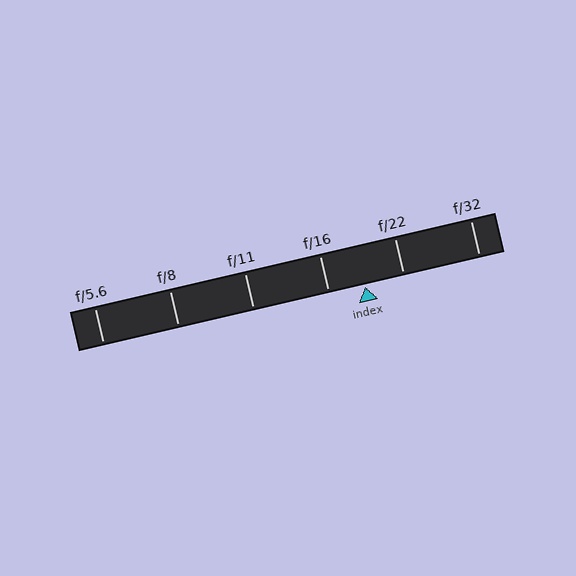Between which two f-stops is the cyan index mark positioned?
The index mark is between f/16 and f/22.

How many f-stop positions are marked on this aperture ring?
There are 6 f-stop positions marked.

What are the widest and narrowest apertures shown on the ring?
The widest aperture shown is f/5.6 and the narrowest is f/32.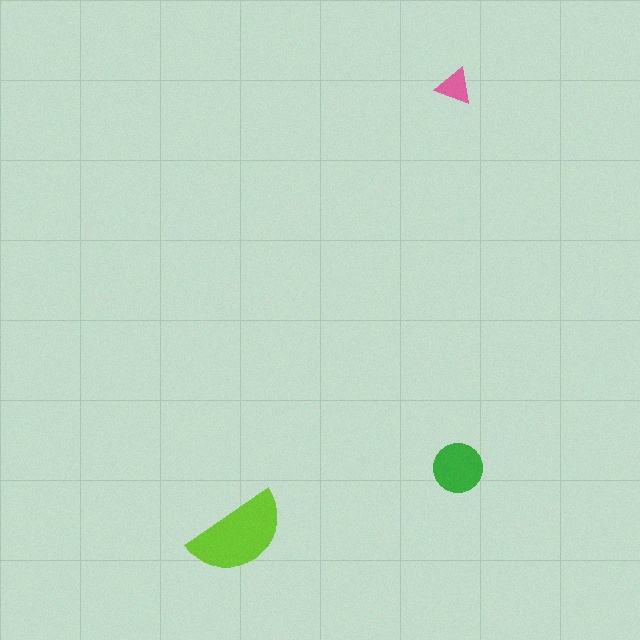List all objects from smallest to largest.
The pink triangle, the green circle, the lime semicircle.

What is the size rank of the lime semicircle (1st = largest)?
1st.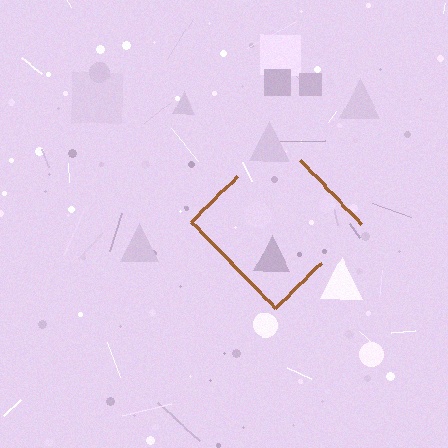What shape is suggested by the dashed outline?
The dashed outline suggests a diamond.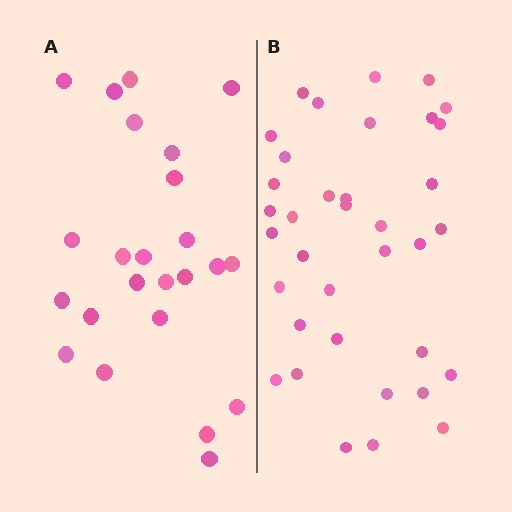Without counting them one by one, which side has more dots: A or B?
Region B (the right region) has more dots.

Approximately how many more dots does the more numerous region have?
Region B has roughly 12 or so more dots than region A.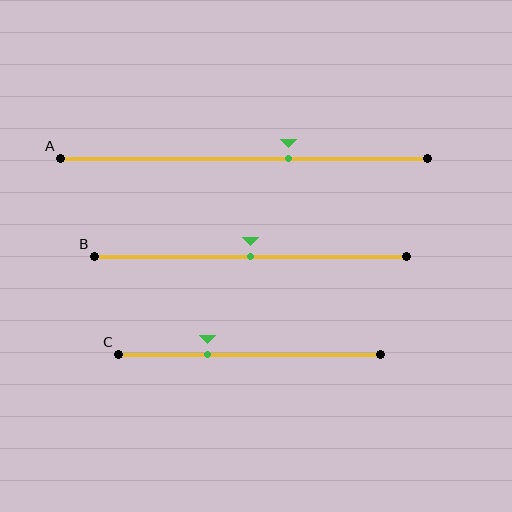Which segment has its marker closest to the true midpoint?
Segment B has its marker closest to the true midpoint.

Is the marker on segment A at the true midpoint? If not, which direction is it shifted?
No, the marker on segment A is shifted to the right by about 12% of the segment length.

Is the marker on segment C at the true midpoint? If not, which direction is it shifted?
No, the marker on segment C is shifted to the left by about 16% of the segment length.